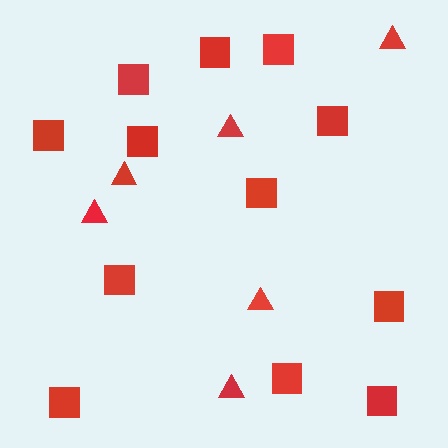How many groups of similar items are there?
There are 2 groups: one group of triangles (6) and one group of squares (12).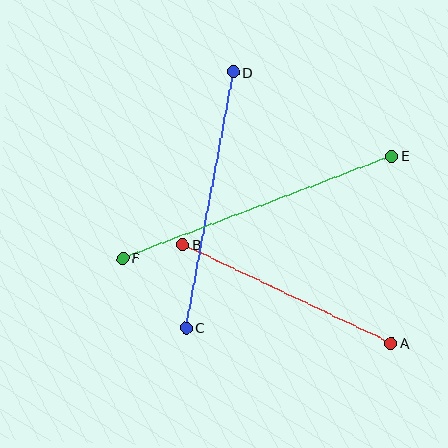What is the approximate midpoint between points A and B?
The midpoint is at approximately (287, 294) pixels.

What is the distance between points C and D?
The distance is approximately 260 pixels.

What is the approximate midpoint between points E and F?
The midpoint is at approximately (257, 207) pixels.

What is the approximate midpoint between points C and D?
The midpoint is at approximately (210, 200) pixels.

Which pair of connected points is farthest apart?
Points E and F are farthest apart.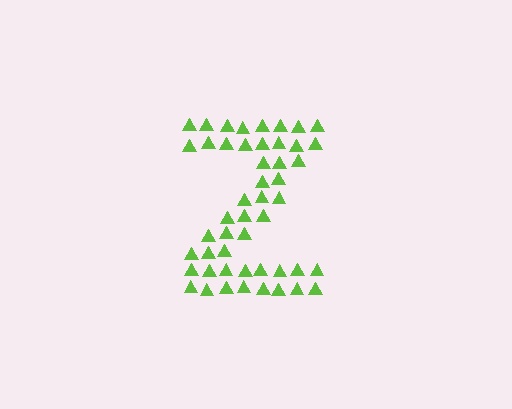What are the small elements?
The small elements are triangles.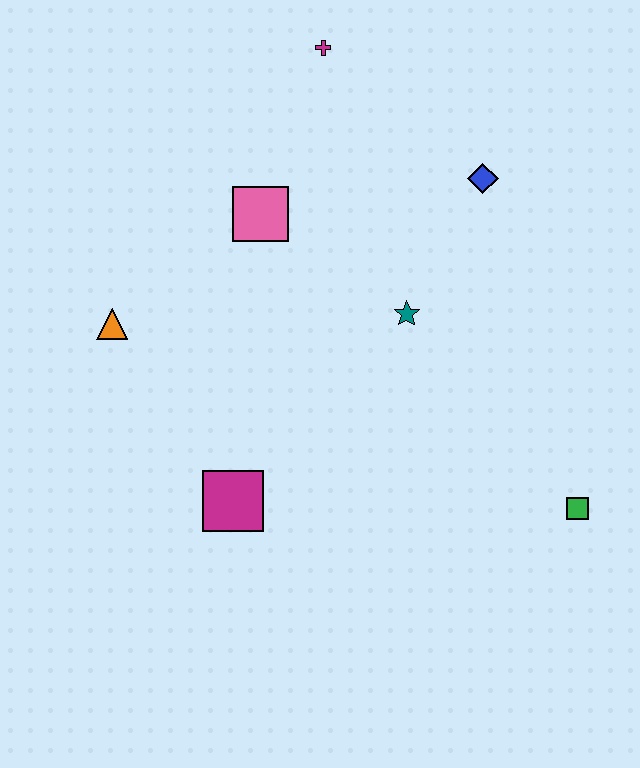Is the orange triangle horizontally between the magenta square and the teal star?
No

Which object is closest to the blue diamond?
The teal star is closest to the blue diamond.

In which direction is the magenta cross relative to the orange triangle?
The magenta cross is above the orange triangle.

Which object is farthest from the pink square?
The green square is farthest from the pink square.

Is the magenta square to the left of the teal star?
Yes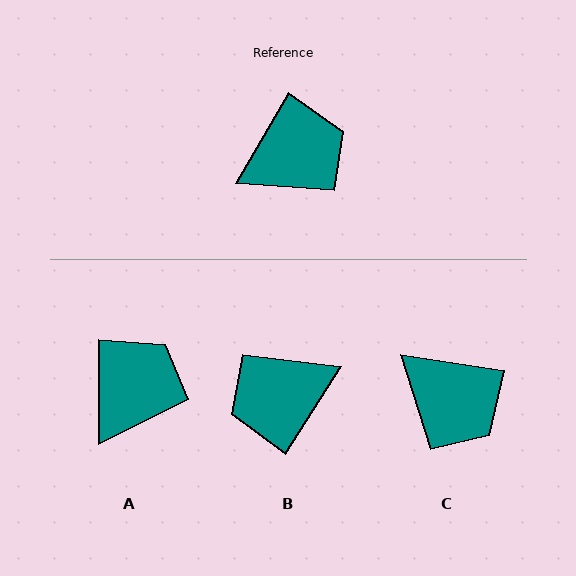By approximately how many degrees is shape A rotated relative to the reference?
Approximately 31 degrees counter-clockwise.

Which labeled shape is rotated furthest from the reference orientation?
B, about 178 degrees away.